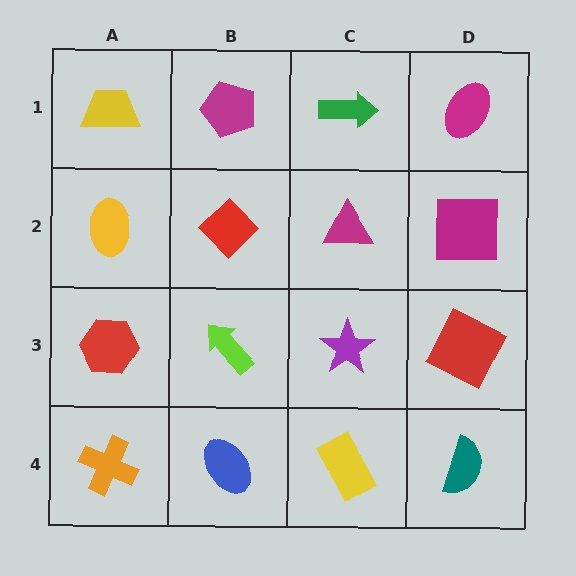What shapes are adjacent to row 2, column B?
A magenta pentagon (row 1, column B), a lime arrow (row 3, column B), a yellow ellipse (row 2, column A), a magenta triangle (row 2, column C).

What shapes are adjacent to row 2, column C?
A green arrow (row 1, column C), a purple star (row 3, column C), a red diamond (row 2, column B), a magenta square (row 2, column D).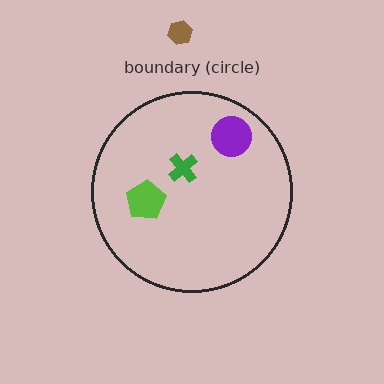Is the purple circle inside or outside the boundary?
Inside.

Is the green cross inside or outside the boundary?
Inside.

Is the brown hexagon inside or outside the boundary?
Outside.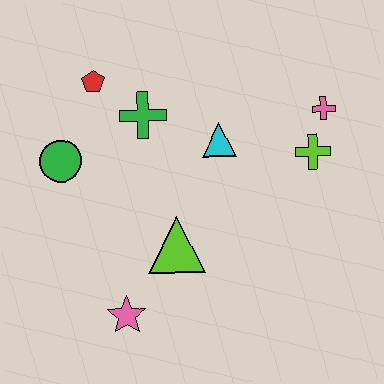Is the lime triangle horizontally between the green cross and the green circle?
No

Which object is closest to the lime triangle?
The pink star is closest to the lime triangle.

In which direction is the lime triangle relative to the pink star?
The lime triangle is above the pink star.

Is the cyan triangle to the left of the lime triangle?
No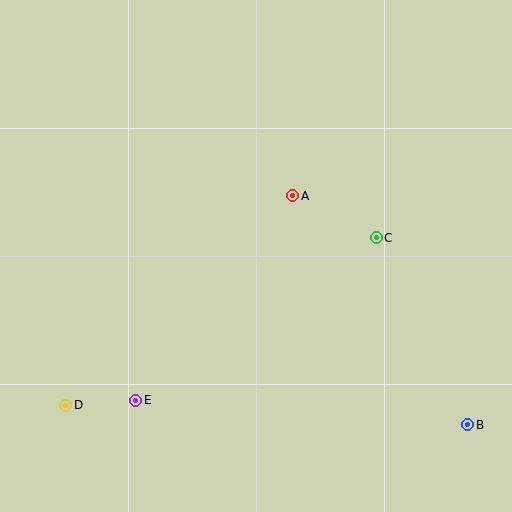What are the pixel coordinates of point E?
Point E is at (136, 400).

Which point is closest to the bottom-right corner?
Point B is closest to the bottom-right corner.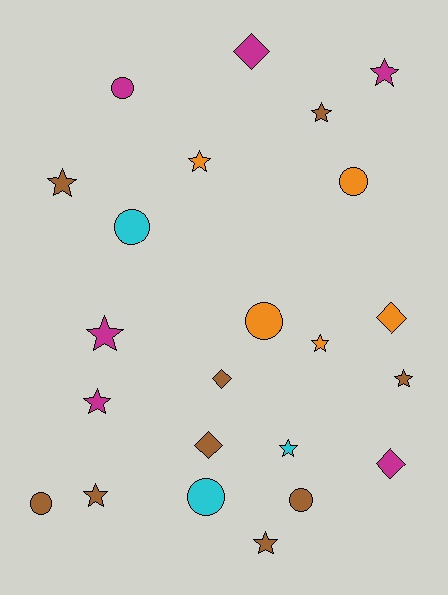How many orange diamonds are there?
There is 1 orange diamond.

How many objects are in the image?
There are 23 objects.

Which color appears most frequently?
Brown, with 9 objects.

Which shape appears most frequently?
Star, with 11 objects.